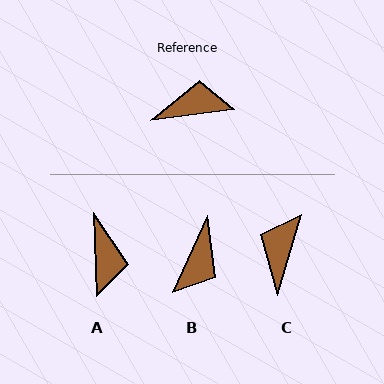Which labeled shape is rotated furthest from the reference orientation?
B, about 122 degrees away.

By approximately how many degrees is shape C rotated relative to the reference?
Approximately 66 degrees counter-clockwise.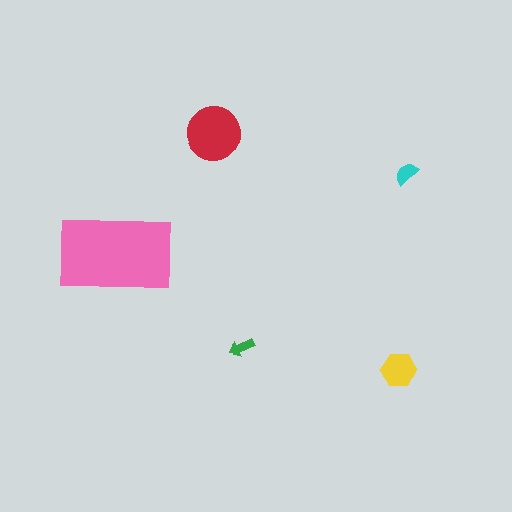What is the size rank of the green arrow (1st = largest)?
5th.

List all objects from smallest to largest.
The green arrow, the cyan semicircle, the yellow hexagon, the red circle, the pink rectangle.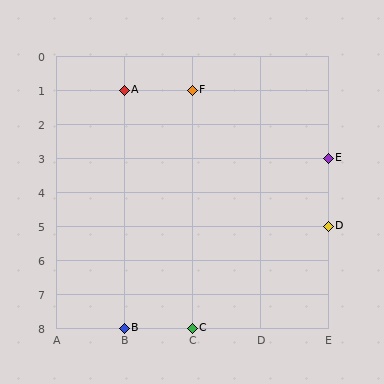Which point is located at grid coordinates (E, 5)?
Point D is at (E, 5).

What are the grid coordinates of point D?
Point D is at grid coordinates (E, 5).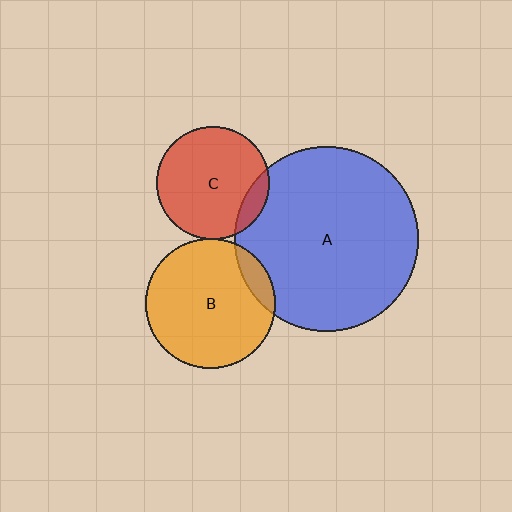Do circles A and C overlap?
Yes.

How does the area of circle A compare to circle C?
Approximately 2.7 times.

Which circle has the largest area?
Circle A (blue).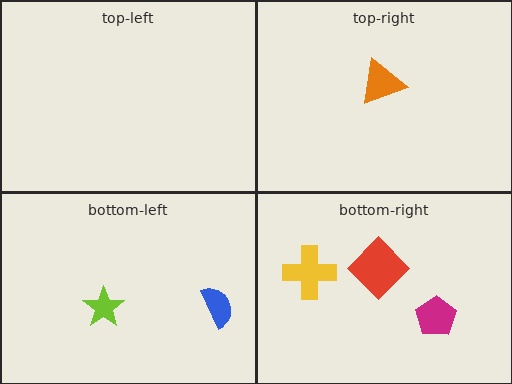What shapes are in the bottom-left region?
The blue semicircle, the lime star.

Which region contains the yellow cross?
The bottom-right region.